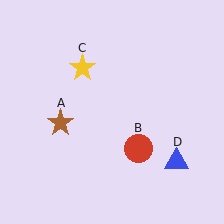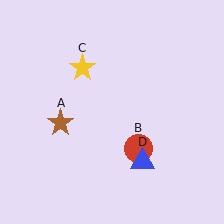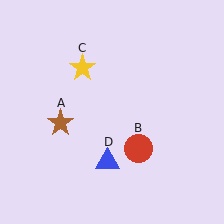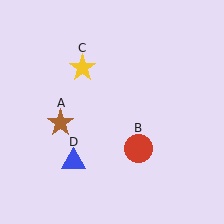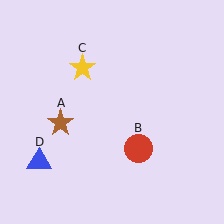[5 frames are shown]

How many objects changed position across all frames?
1 object changed position: blue triangle (object D).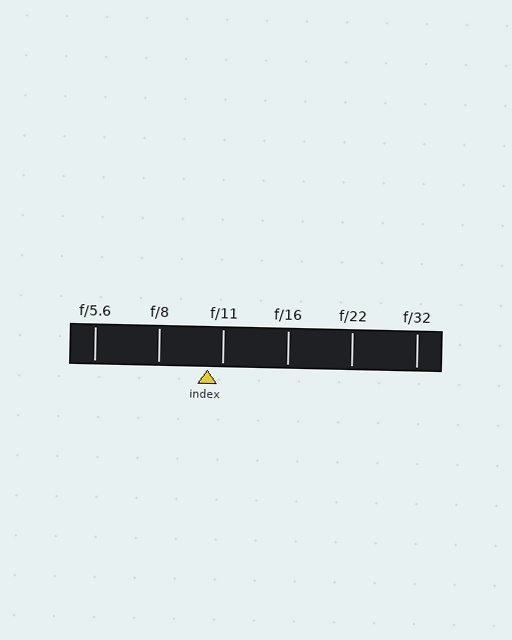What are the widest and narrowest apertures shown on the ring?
The widest aperture shown is f/5.6 and the narrowest is f/32.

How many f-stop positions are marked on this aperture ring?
There are 6 f-stop positions marked.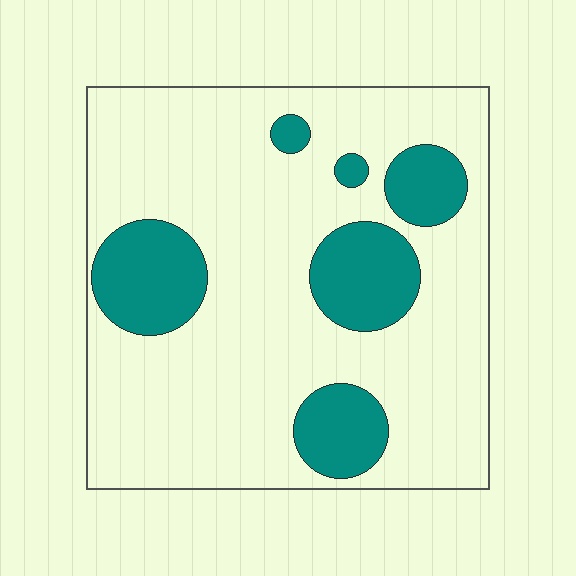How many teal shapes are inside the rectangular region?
6.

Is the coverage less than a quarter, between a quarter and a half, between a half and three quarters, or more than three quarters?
Less than a quarter.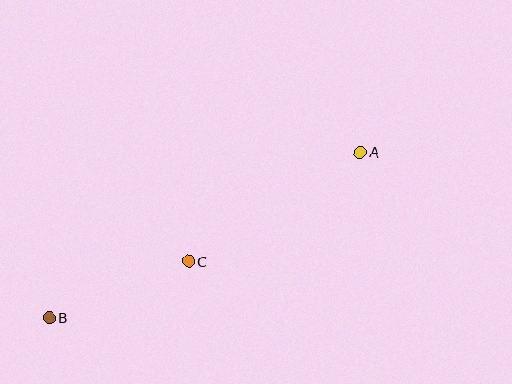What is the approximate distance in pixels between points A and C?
The distance between A and C is approximately 203 pixels.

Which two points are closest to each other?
Points B and C are closest to each other.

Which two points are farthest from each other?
Points A and B are farthest from each other.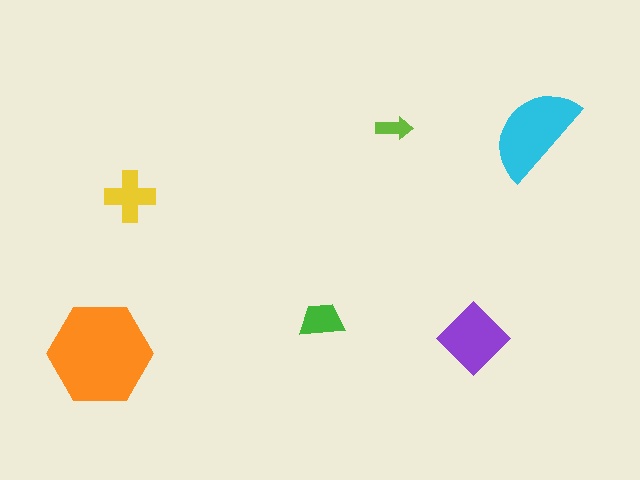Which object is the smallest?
The lime arrow.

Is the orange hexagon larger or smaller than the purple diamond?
Larger.